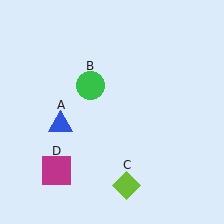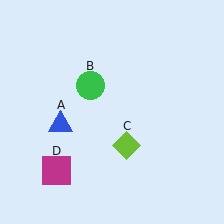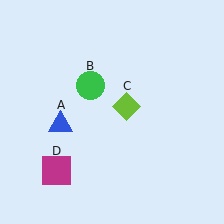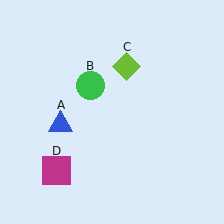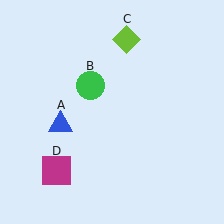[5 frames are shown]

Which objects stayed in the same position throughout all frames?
Blue triangle (object A) and green circle (object B) and magenta square (object D) remained stationary.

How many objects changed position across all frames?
1 object changed position: lime diamond (object C).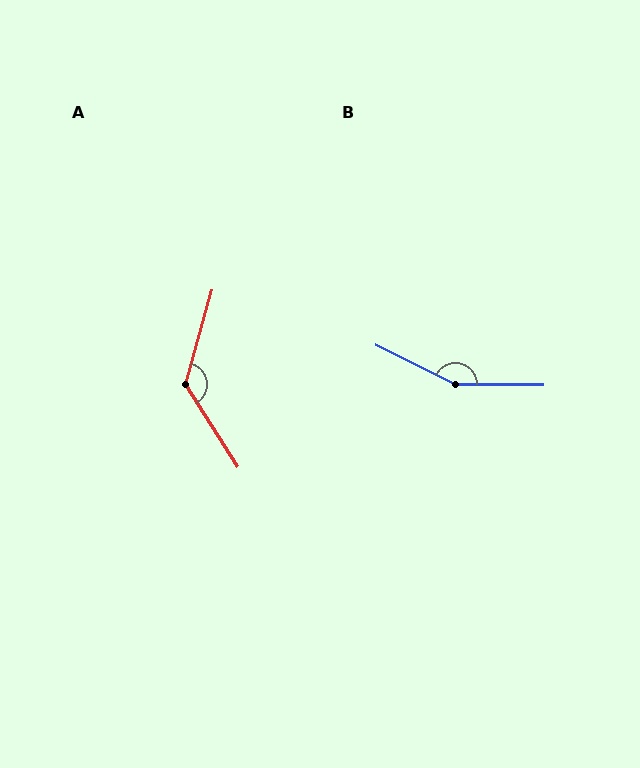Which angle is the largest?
B, at approximately 154 degrees.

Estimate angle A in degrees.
Approximately 132 degrees.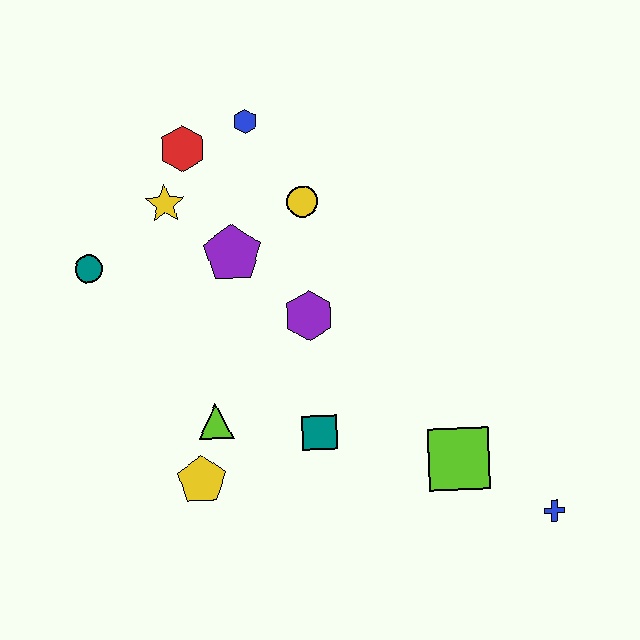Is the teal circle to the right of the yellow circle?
No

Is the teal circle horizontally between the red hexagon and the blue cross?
No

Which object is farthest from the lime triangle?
The blue cross is farthest from the lime triangle.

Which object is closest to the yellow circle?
The purple pentagon is closest to the yellow circle.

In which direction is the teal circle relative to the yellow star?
The teal circle is to the left of the yellow star.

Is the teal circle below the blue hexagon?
Yes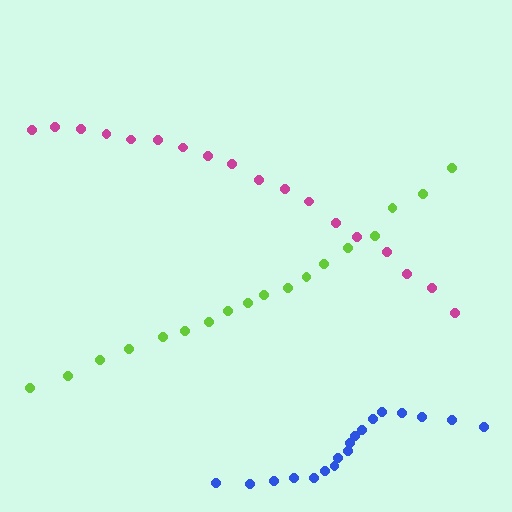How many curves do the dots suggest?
There are 3 distinct paths.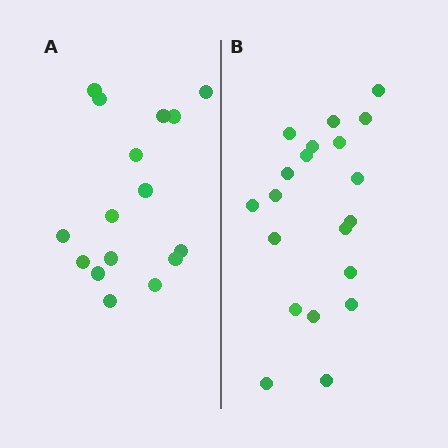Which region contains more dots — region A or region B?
Region B (the right region) has more dots.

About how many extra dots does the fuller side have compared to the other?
Region B has about 4 more dots than region A.